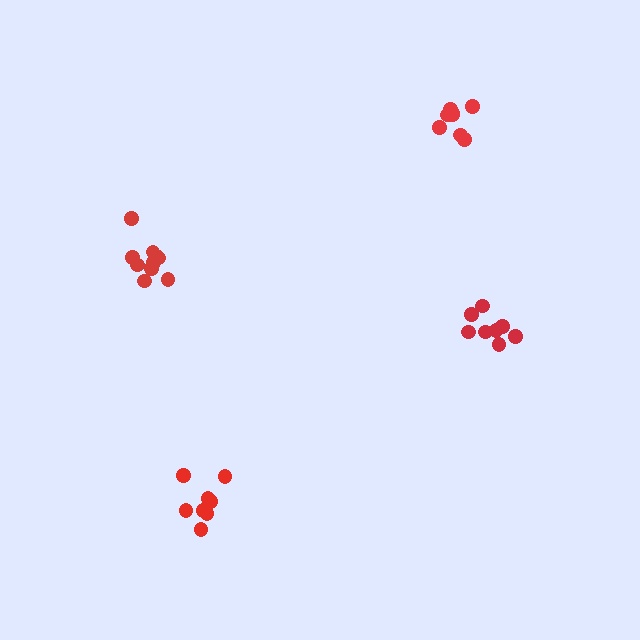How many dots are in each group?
Group 1: 9 dots, Group 2: 11 dots, Group 3: 8 dots, Group 4: 8 dots (36 total).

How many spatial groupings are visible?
There are 4 spatial groupings.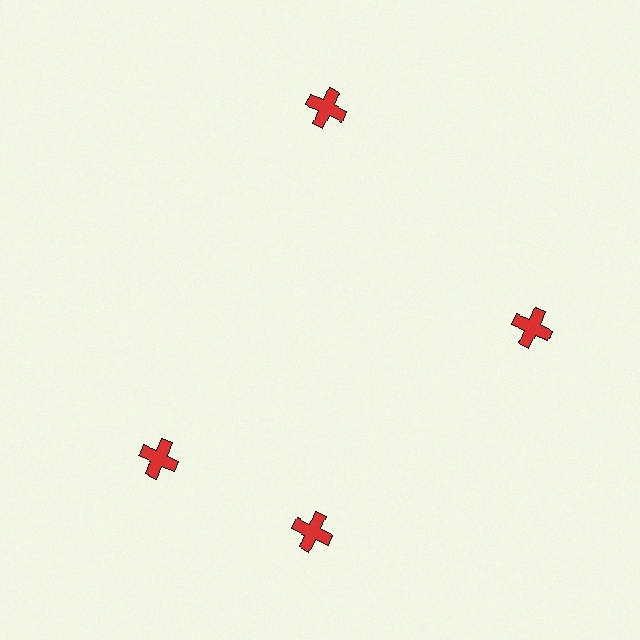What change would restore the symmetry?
The symmetry would be restored by rotating it back into even spacing with its neighbors so that all 4 crosses sit at equal angles and equal distance from the center.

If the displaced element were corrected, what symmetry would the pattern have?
It would have 4-fold rotational symmetry — the pattern would map onto itself every 90 degrees.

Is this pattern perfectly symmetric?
No. The 4 red crosses are arranged in a ring, but one element near the 9 o'clock position is rotated out of alignment along the ring, breaking the 4-fold rotational symmetry.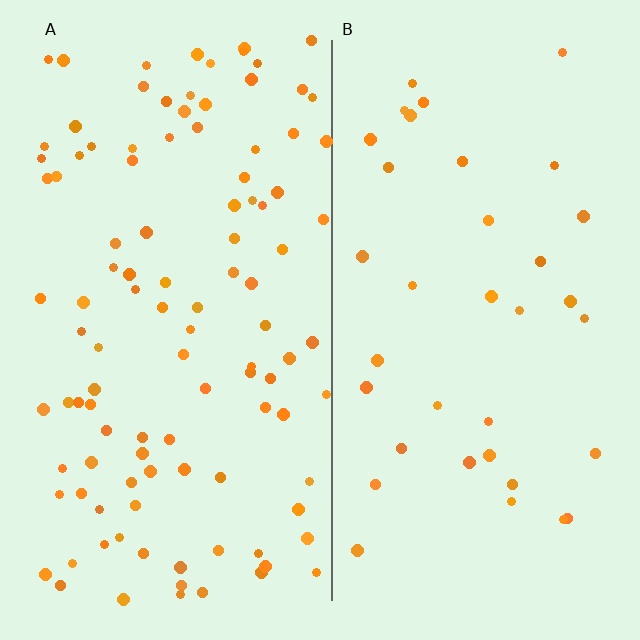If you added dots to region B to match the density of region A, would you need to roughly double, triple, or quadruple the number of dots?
Approximately triple.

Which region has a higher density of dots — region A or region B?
A (the left).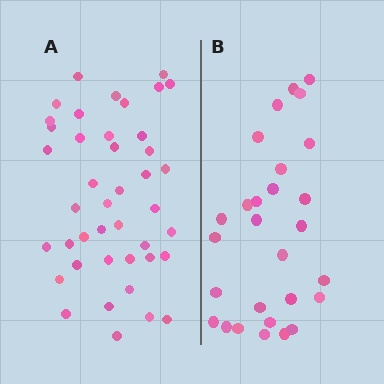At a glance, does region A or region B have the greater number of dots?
Region A (the left region) has more dots.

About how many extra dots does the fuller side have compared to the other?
Region A has approximately 15 more dots than region B.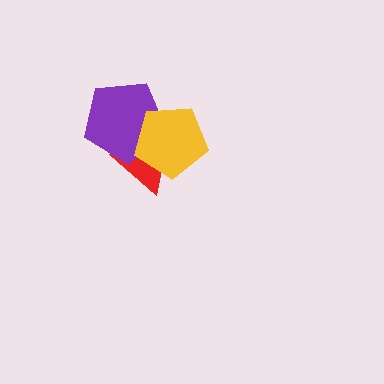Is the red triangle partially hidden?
Yes, it is partially covered by another shape.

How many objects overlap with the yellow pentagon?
2 objects overlap with the yellow pentagon.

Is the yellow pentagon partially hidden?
No, no other shape covers it.